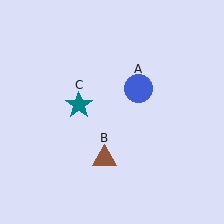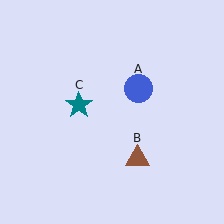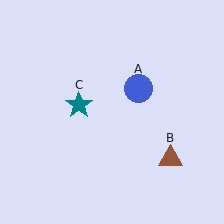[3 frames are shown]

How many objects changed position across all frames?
1 object changed position: brown triangle (object B).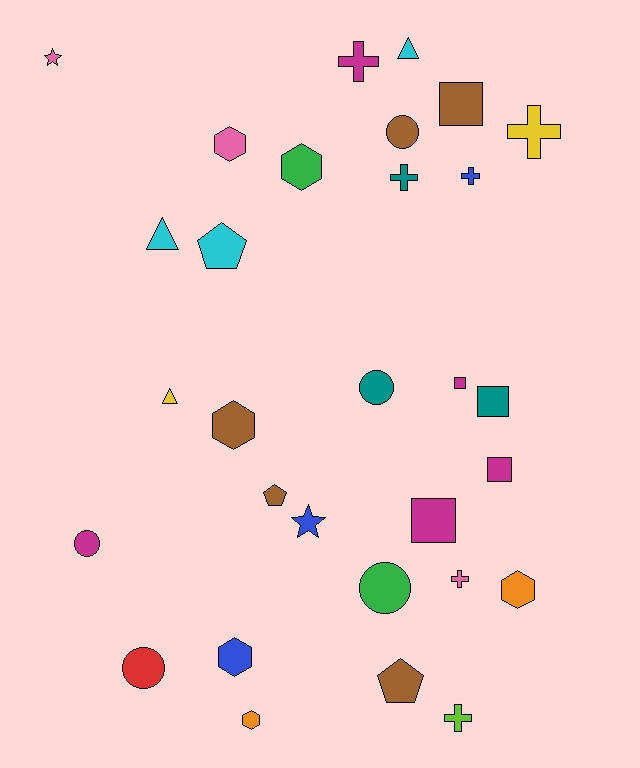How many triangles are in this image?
There are 3 triangles.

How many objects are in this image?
There are 30 objects.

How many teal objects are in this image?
There are 3 teal objects.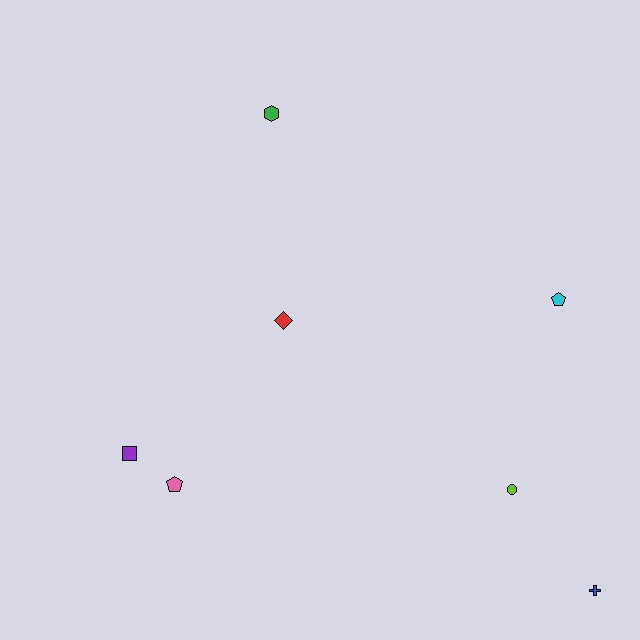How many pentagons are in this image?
There are 2 pentagons.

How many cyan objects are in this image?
There is 1 cyan object.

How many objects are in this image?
There are 7 objects.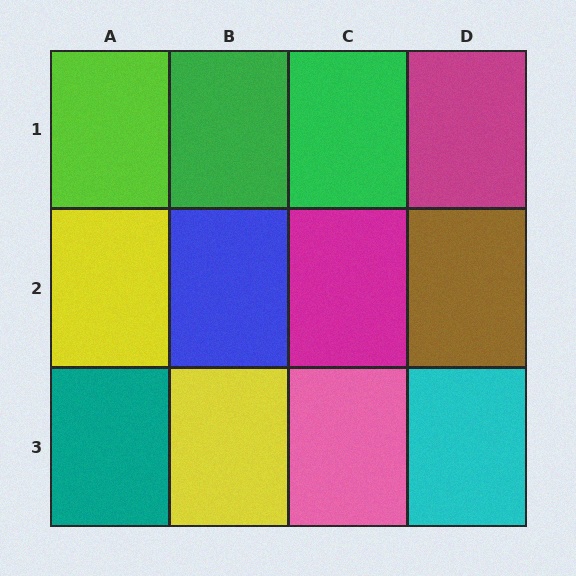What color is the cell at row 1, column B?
Green.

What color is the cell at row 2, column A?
Yellow.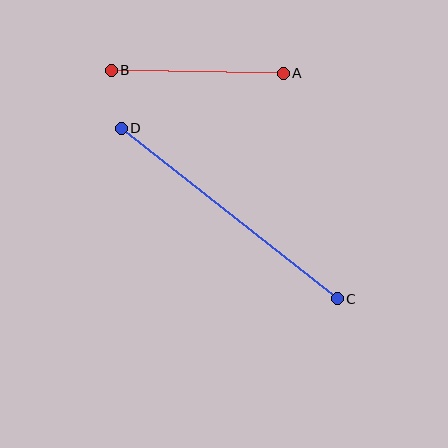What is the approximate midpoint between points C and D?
The midpoint is at approximately (229, 213) pixels.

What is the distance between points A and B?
The distance is approximately 172 pixels.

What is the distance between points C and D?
The distance is approximately 275 pixels.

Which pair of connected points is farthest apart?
Points C and D are farthest apart.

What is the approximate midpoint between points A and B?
The midpoint is at approximately (197, 72) pixels.